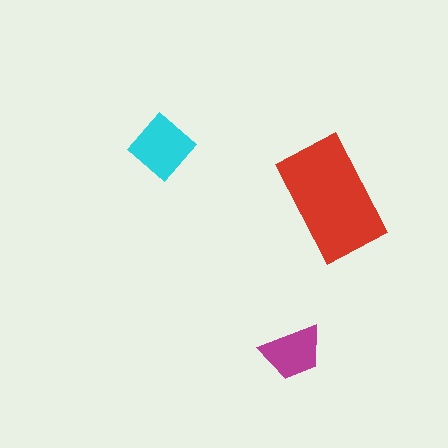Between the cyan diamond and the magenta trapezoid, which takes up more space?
The cyan diamond.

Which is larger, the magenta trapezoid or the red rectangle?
The red rectangle.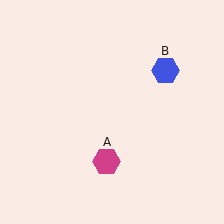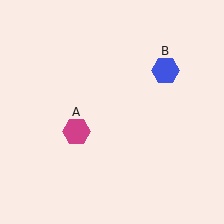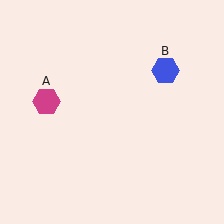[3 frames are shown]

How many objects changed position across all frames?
1 object changed position: magenta hexagon (object A).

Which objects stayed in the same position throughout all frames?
Blue hexagon (object B) remained stationary.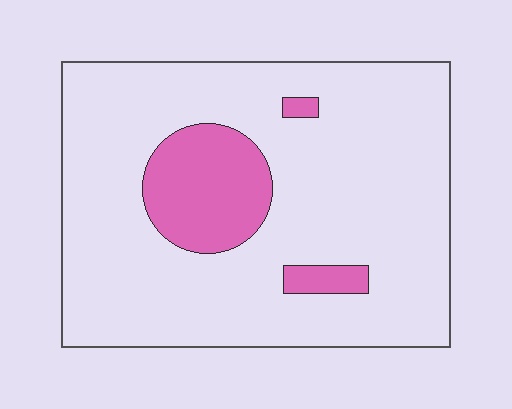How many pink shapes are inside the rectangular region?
3.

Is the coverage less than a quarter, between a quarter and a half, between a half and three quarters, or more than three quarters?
Less than a quarter.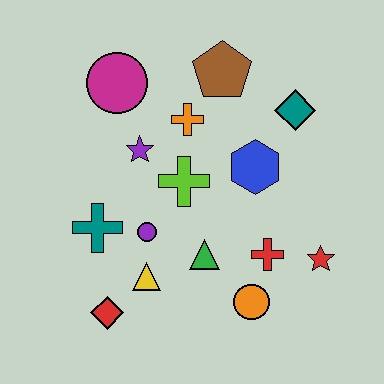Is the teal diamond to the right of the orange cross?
Yes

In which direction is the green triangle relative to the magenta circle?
The green triangle is below the magenta circle.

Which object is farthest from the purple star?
The red star is farthest from the purple star.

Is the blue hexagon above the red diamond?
Yes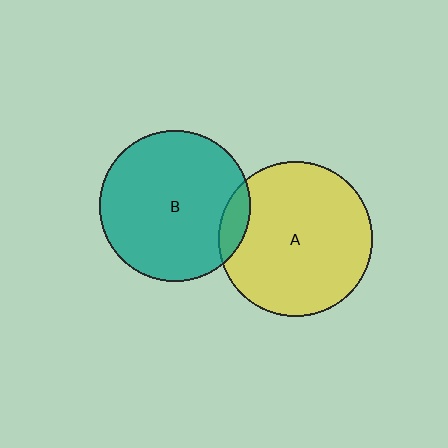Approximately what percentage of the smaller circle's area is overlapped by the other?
Approximately 10%.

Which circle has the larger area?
Circle A (yellow).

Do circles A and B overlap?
Yes.